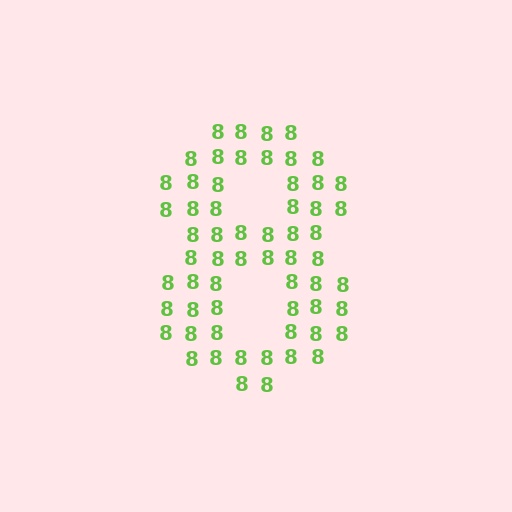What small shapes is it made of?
It is made of small digit 8's.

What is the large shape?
The large shape is the digit 8.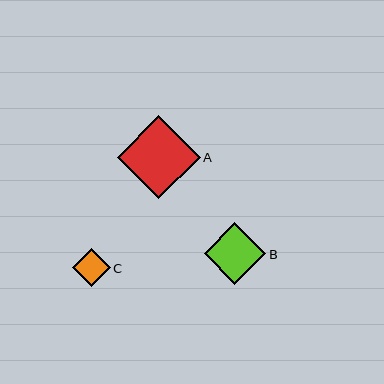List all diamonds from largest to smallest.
From largest to smallest: A, B, C.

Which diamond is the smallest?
Diamond C is the smallest with a size of approximately 38 pixels.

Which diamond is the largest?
Diamond A is the largest with a size of approximately 82 pixels.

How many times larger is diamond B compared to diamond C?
Diamond B is approximately 1.6 times the size of diamond C.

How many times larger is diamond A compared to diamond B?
Diamond A is approximately 1.3 times the size of diamond B.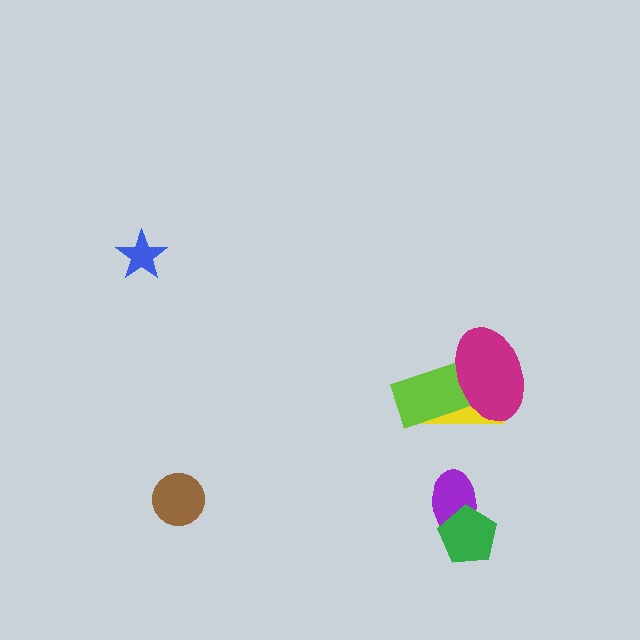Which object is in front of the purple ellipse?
The green pentagon is in front of the purple ellipse.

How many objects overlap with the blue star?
0 objects overlap with the blue star.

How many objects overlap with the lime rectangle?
2 objects overlap with the lime rectangle.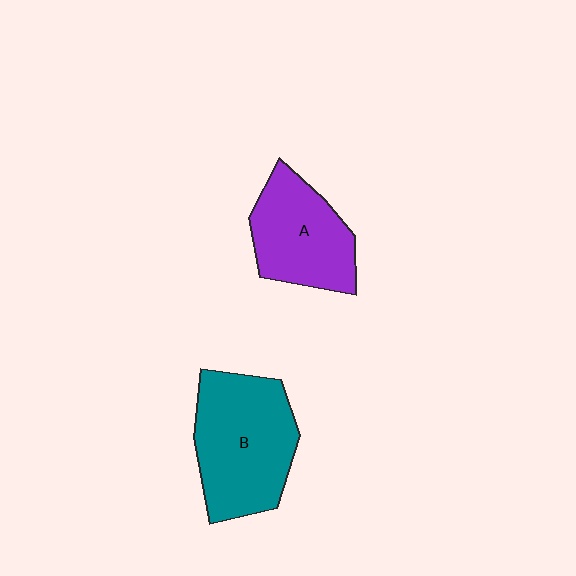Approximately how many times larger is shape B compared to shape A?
Approximately 1.3 times.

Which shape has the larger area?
Shape B (teal).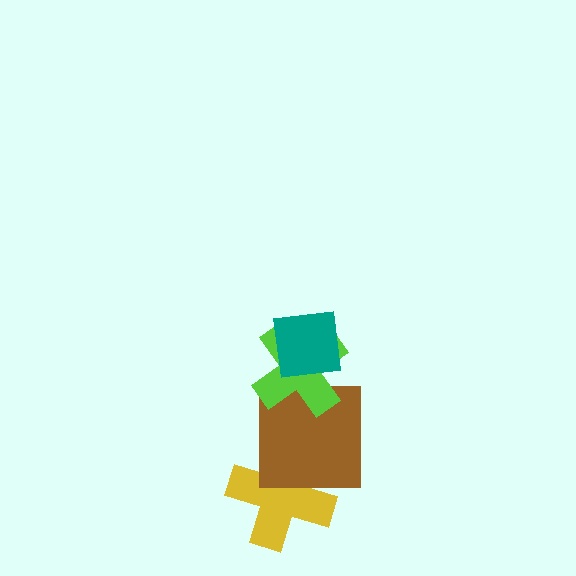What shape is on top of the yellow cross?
The brown square is on top of the yellow cross.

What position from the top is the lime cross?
The lime cross is 2nd from the top.